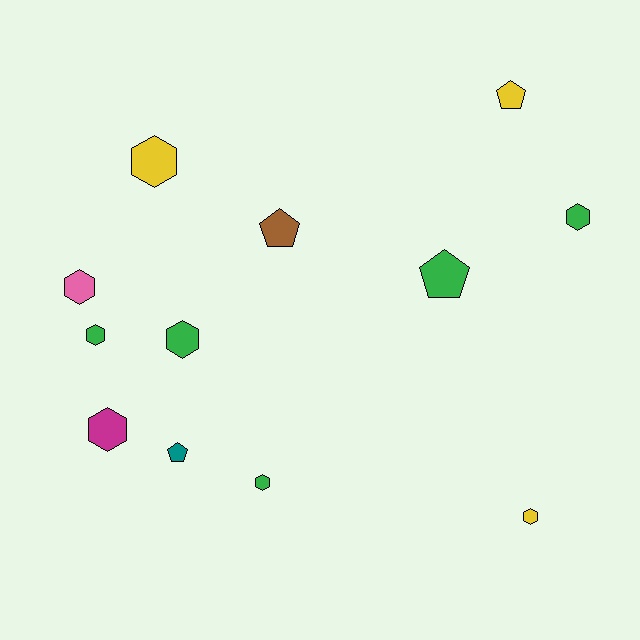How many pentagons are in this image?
There are 4 pentagons.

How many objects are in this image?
There are 12 objects.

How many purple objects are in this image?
There are no purple objects.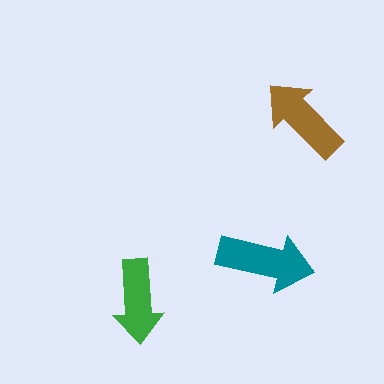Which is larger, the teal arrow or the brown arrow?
The teal one.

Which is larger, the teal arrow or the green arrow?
The teal one.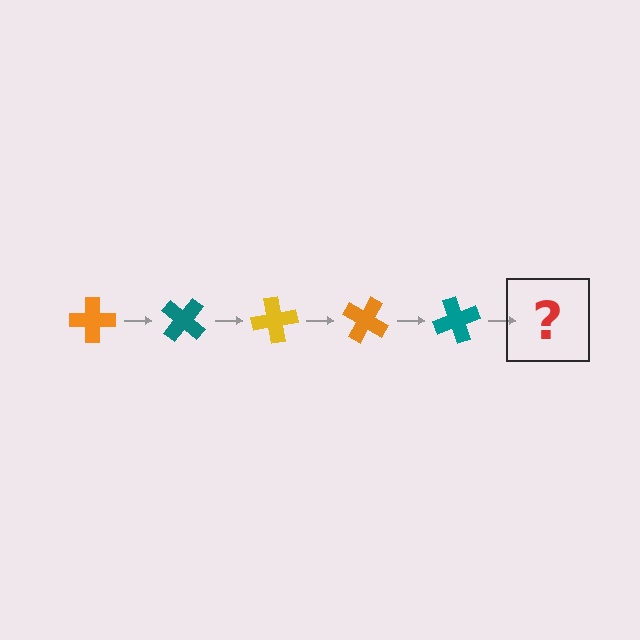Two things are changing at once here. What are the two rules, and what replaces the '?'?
The two rules are that it rotates 40 degrees each step and the color cycles through orange, teal, and yellow. The '?' should be a yellow cross, rotated 200 degrees from the start.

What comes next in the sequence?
The next element should be a yellow cross, rotated 200 degrees from the start.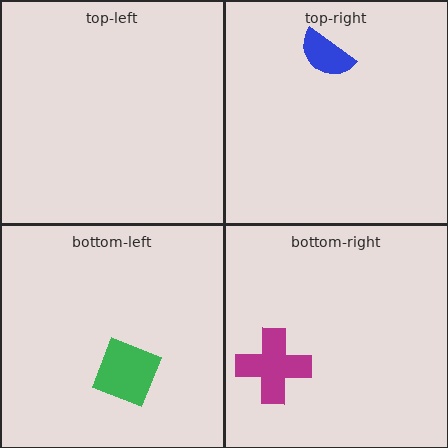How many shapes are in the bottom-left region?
1.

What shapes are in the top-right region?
The blue semicircle.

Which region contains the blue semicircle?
The top-right region.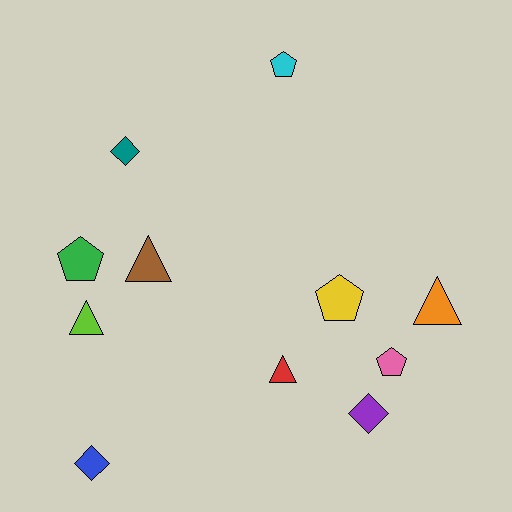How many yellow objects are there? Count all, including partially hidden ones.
There is 1 yellow object.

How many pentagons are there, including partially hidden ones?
There are 4 pentagons.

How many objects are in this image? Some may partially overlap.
There are 11 objects.